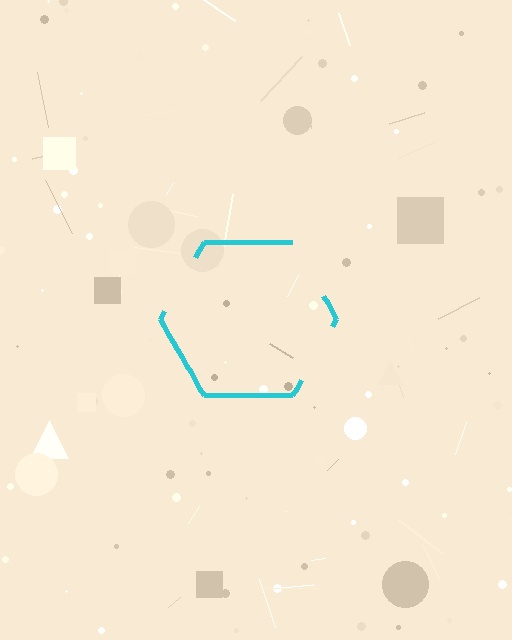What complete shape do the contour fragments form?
The contour fragments form a hexagon.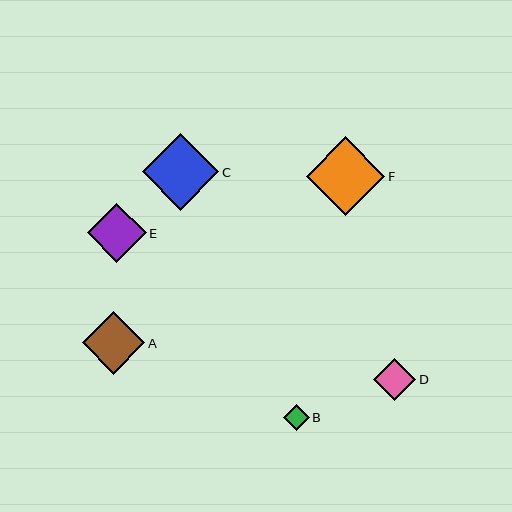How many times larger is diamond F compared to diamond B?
Diamond F is approximately 3.0 times the size of diamond B.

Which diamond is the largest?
Diamond F is the largest with a size of approximately 78 pixels.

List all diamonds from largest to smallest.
From largest to smallest: F, C, A, E, D, B.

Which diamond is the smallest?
Diamond B is the smallest with a size of approximately 26 pixels.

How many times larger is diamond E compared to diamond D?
Diamond E is approximately 1.4 times the size of diamond D.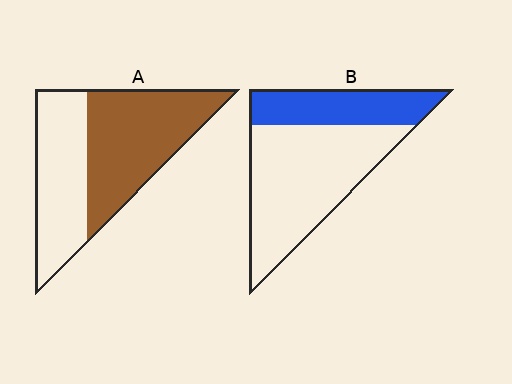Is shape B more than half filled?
No.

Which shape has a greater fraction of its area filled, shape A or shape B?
Shape A.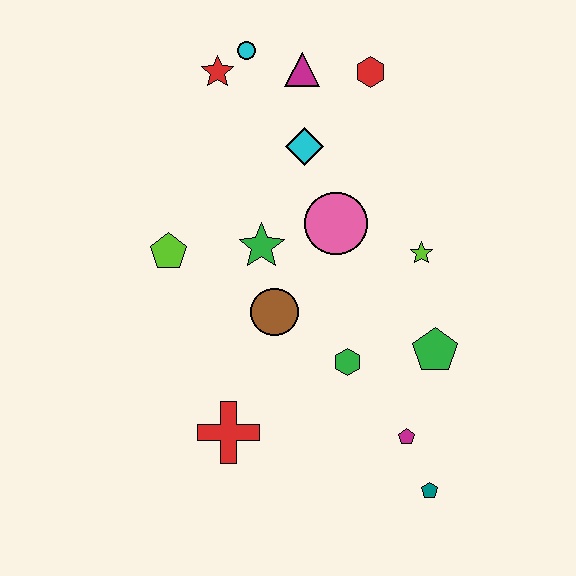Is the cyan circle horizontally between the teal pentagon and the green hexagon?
No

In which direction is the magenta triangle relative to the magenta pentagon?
The magenta triangle is above the magenta pentagon.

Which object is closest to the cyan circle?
The red star is closest to the cyan circle.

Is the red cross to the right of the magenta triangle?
No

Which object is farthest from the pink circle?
The teal pentagon is farthest from the pink circle.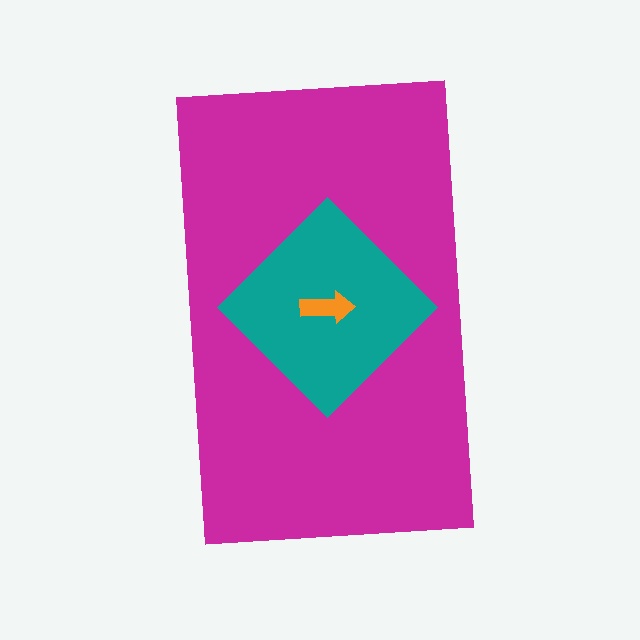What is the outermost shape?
The magenta rectangle.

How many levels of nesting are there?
3.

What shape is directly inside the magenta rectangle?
The teal diamond.